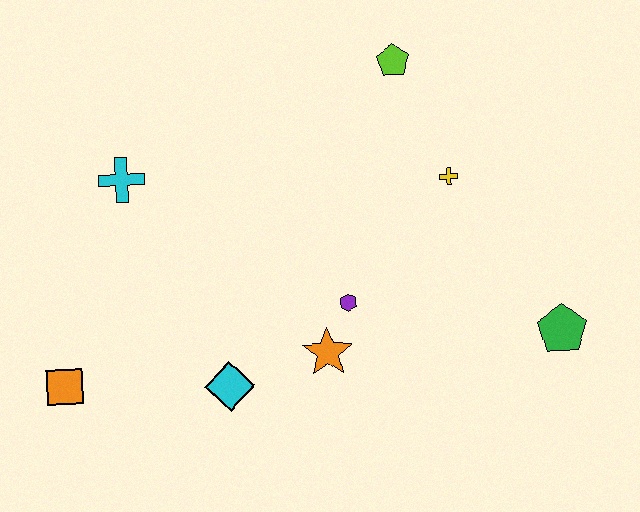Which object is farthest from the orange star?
The lime pentagon is farthest from the orange star.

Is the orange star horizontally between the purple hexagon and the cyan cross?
Yes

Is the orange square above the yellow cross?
No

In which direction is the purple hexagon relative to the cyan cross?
The purple hexagon is to the right of the cyan cross.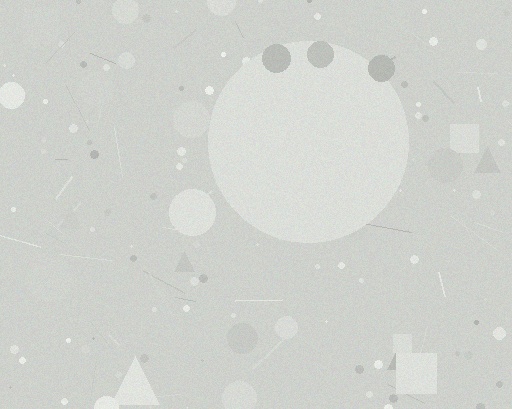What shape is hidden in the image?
A circle is hidden in the image.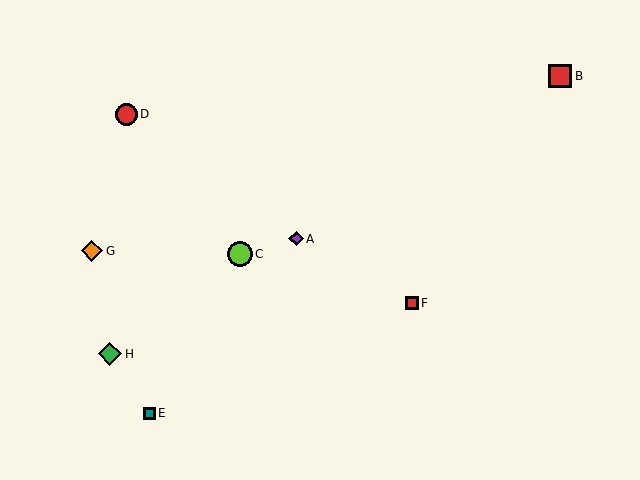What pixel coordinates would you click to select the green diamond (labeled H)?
Click at (110, 354) to select the green diamond H.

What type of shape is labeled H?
Shape H is a green diamond.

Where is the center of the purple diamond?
The center of the purple diamond is at (296, 239).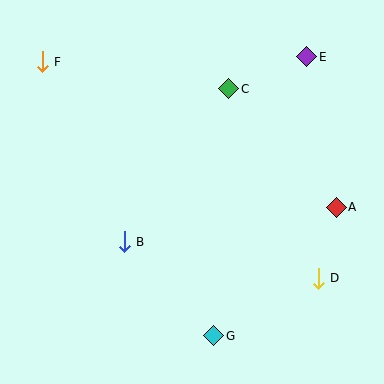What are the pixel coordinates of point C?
Point C is at (229, 89).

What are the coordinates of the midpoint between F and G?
The midpoint between F and G is at (128, 199).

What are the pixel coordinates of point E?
Point E is at (307, 57).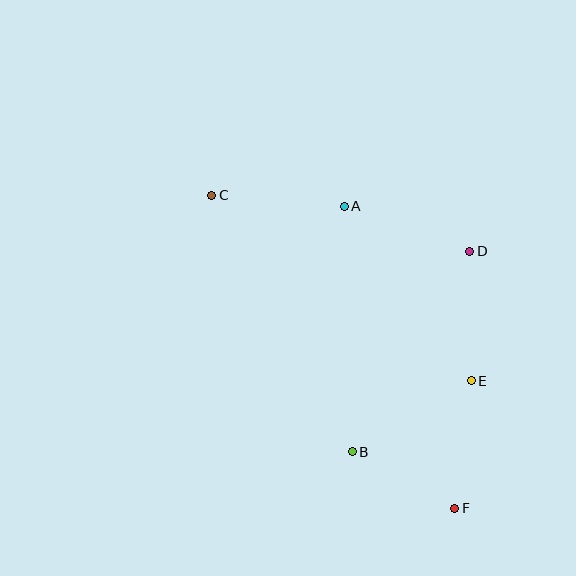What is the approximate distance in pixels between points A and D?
The distance between A and D is approximately 133 pixels.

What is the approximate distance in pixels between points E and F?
The distance between E and F is approximately 129 pixels.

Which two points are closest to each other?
Points B and F are closest to each other.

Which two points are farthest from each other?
Points C and F are farthest from each other.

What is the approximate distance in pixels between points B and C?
The distance between B and C is approximately 292 pixels.